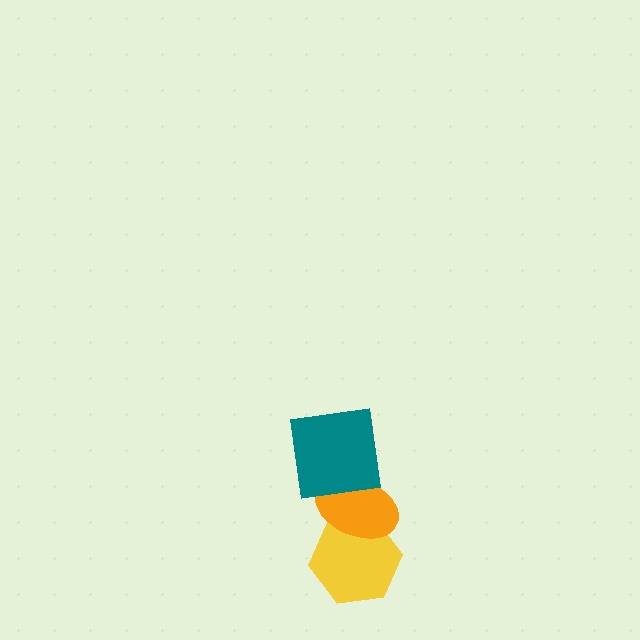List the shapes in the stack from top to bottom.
From top to bottom: the teal square, the orange ellipse, the yellow hexagon.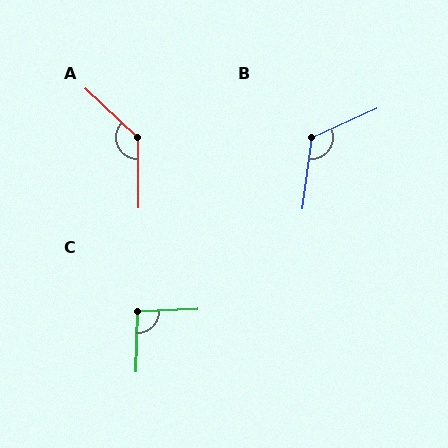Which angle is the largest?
A, at approximately 134 degrees.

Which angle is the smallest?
C, at approximately 93 degrees.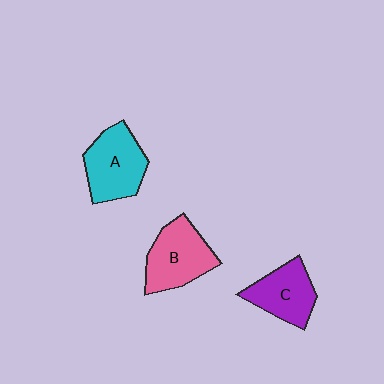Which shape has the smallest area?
Shape C (purple).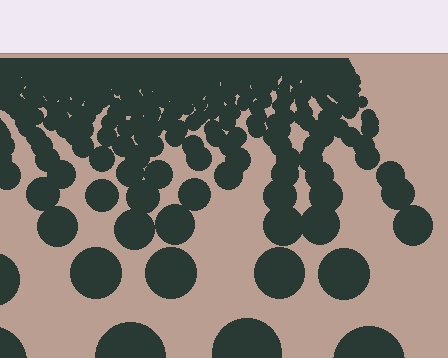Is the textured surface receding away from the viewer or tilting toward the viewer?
The surface is receding away from the viewer. Texture elements get smaller and denser toward the top.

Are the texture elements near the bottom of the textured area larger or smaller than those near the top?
Larger. Near the bottom, elements are closer to the viewer and appear at a bigger on-screen size.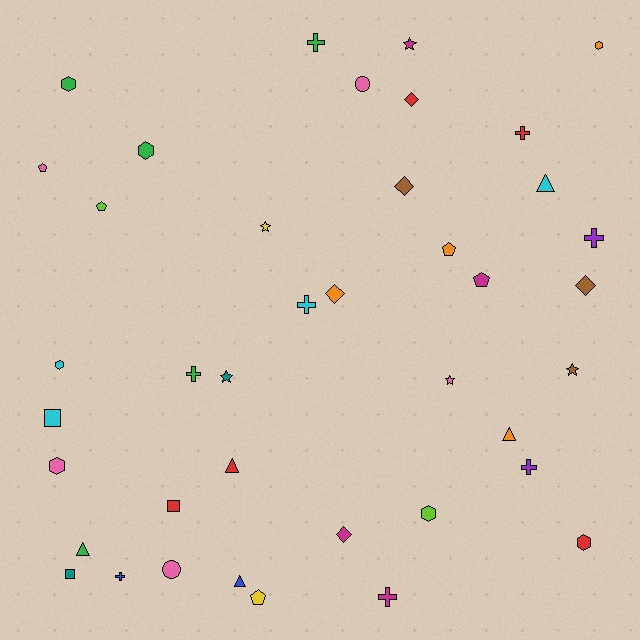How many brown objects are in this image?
There are 3 brown objects.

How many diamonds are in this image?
There are 5 diamonds.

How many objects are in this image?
There are 40 objects.